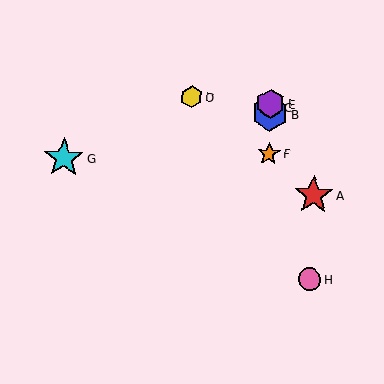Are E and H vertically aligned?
No, E is at x≈270 and H is at x≈310.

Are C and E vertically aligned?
Yes, both are at x≈270.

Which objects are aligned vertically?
Objects B, C, E, F are aligned vertically.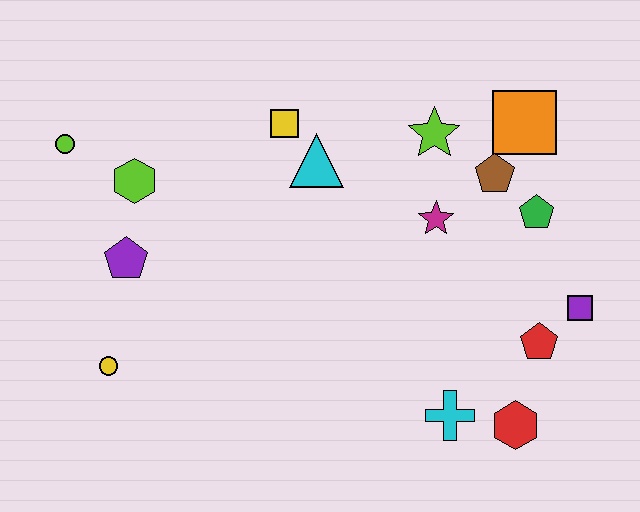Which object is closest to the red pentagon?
The purple square is closest to the red pentagon.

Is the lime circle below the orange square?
Yes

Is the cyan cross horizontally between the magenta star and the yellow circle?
No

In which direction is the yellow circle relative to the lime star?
The yellow circle is to the left of the lime star.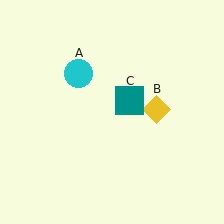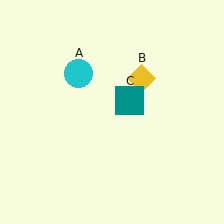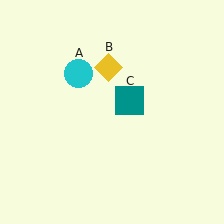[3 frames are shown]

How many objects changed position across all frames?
1 object changed position: yellow diamond (object B).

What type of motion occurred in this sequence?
The yellow diamond (object B) rotated counterclockwise around the center of the scene.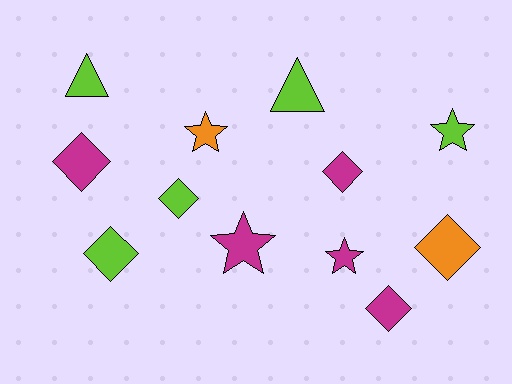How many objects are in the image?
There are 12 objects.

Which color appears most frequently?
Magenta, with 5 objects.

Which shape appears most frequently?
Diamond, with 6 objects.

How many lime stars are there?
There is 1 lime star.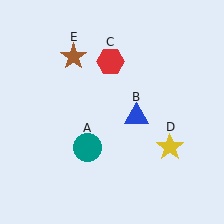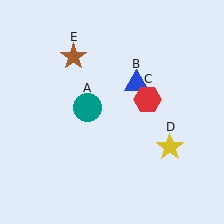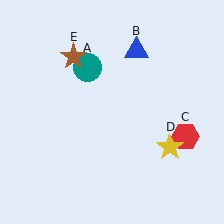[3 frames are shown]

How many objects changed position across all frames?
3 objects changed position: teal circle (object A), blue triangle (object B), red hexagon (object C).